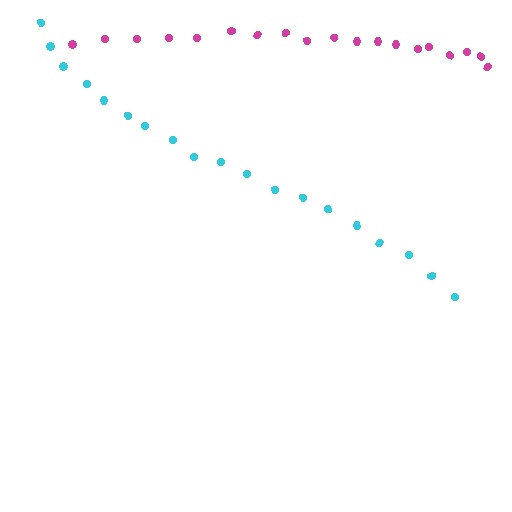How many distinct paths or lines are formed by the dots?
There are 2 distinct paths.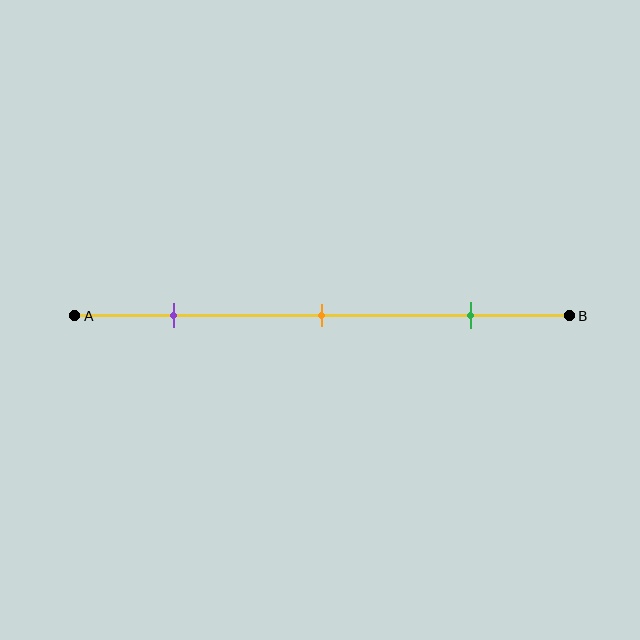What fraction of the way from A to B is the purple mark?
The purple mark is approximately 20% (0.2) of the way from A to B.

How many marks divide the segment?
There are 3 marks dividing the segment.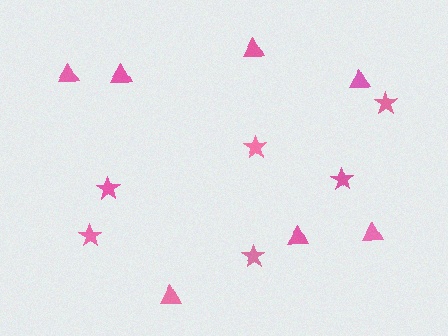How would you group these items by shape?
There are 2 groups: one group of triangles (7) and one group of stars (6).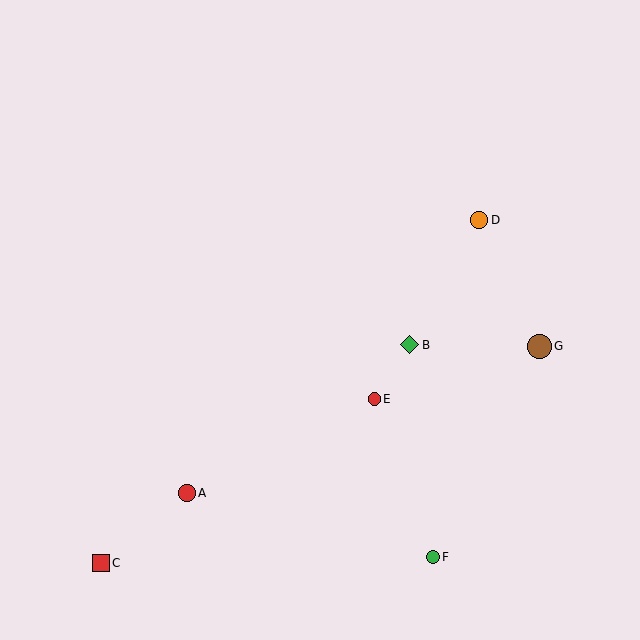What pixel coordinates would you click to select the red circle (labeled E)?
Click at (374, 399) to select the red circle E.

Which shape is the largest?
The brown circle (labeled G) is the largest.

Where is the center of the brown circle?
The center of the brown circle is at (539, 346).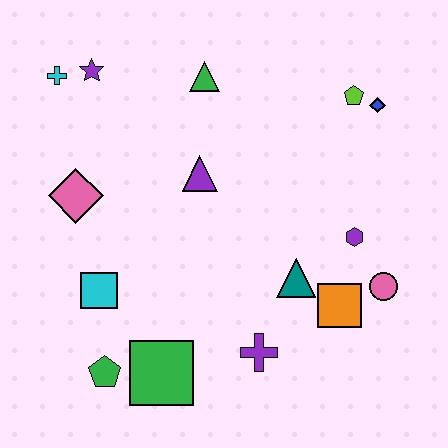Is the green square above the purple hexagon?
No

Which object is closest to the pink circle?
The orange square is closest to the pink circle.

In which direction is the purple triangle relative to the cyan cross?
The purple triangle is to the right of the cyan cross.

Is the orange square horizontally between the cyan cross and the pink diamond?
No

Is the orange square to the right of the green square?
Yes